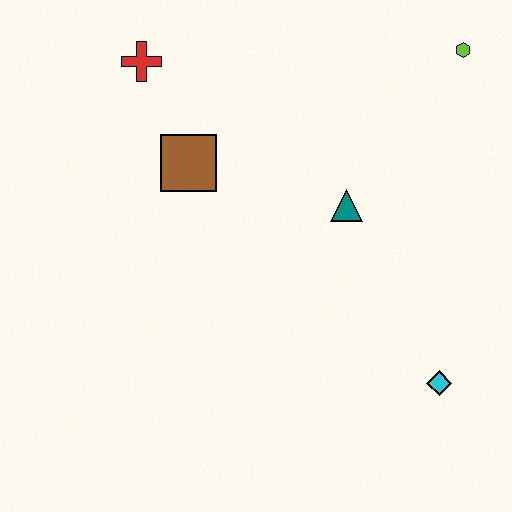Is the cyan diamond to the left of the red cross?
No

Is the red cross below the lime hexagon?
Yes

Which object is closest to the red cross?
The brown square is closest to the red cross.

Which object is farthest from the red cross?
The cyan diamond is farthest from the red cross.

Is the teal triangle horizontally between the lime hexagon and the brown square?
Yes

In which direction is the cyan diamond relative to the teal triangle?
The cyan diamond is below the teal triangle.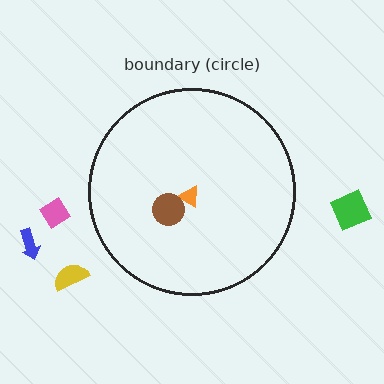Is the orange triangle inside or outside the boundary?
Inside.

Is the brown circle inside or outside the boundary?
Inside.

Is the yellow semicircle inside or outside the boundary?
Outside.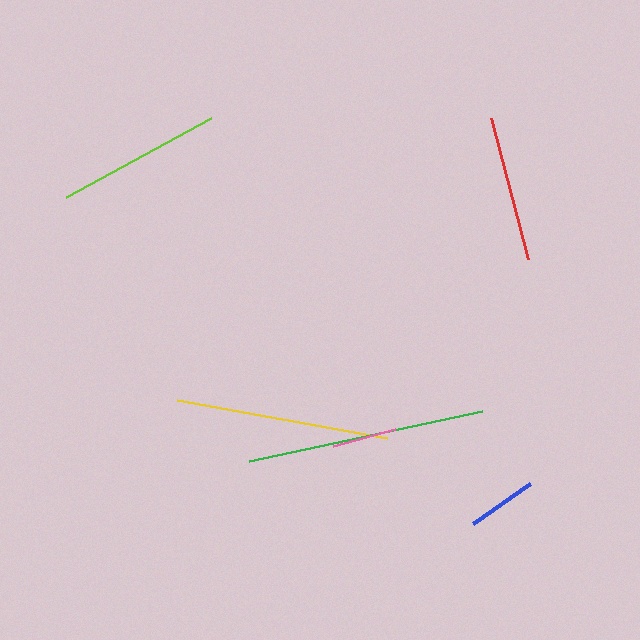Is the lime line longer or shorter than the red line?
The lime line is longer than the red line.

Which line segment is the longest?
The green line is the longest at approximately 239 pixels.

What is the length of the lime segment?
The lime segment is approximately 165 pixels long.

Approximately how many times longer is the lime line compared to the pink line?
The lime line is approximately 2.6 times the length of the pink line.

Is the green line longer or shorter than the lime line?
The green line is longer than the lime line.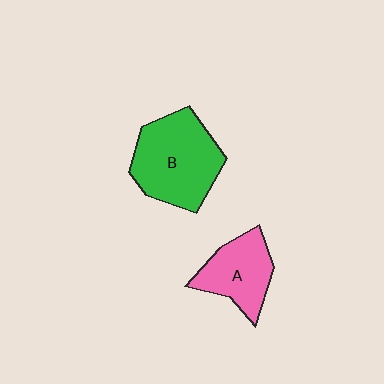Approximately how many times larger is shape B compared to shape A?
Approximately 1.5 times.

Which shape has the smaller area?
Shape A (pink).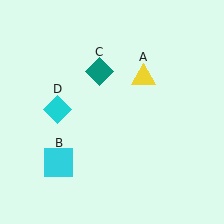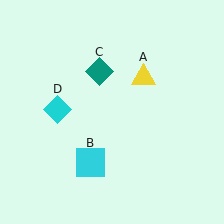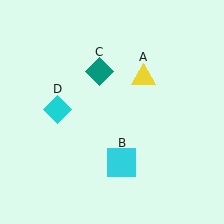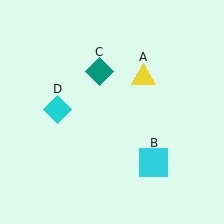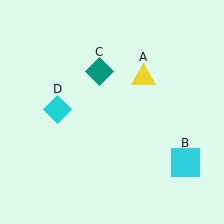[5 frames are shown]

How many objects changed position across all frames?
1 object changed position: cyan square (object B).